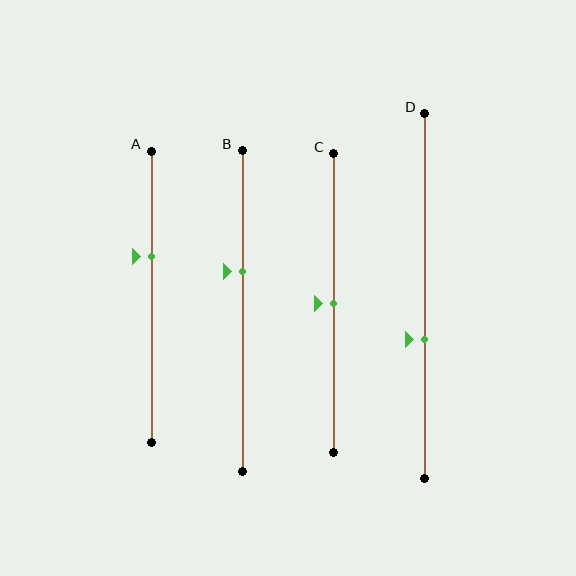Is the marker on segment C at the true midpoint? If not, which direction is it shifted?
Yes, the marker on segment C is at the true midpoint.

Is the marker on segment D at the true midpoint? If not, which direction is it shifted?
No, the marker on segment D is shifted downward by about 12% of the segment length.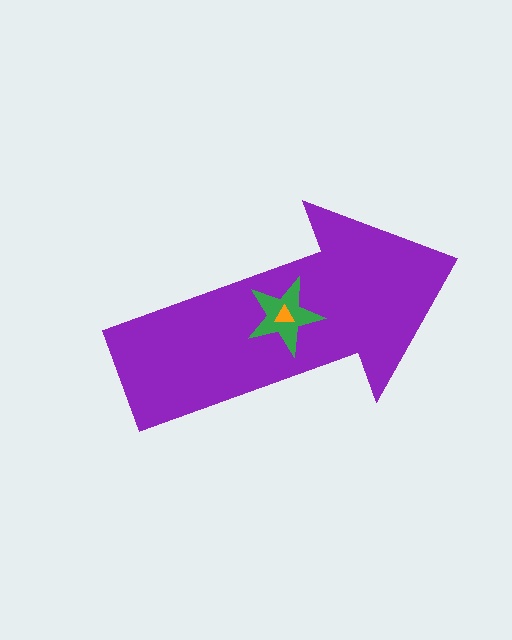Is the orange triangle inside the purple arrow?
Yes.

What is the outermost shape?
The purple arrow.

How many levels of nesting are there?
3.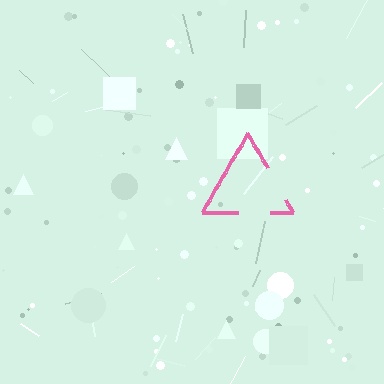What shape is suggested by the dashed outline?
The dashed outline suggests a triangle.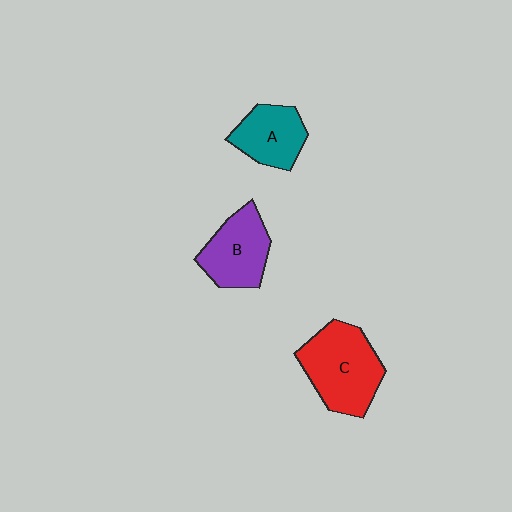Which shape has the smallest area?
Shape A (teal).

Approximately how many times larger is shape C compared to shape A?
Approximately 1.5 times.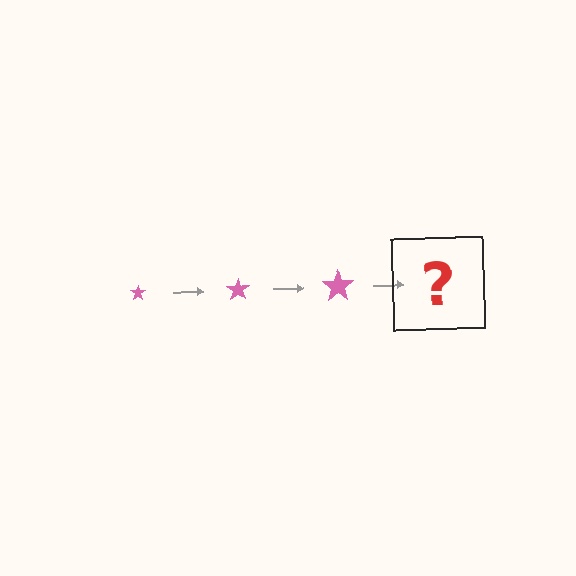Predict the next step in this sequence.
The next step is a pink star, larger than the previous one.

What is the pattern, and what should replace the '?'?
The pattern is that the star gets progressively larger each step. The '?' should be a pink star, larger than the previous one.